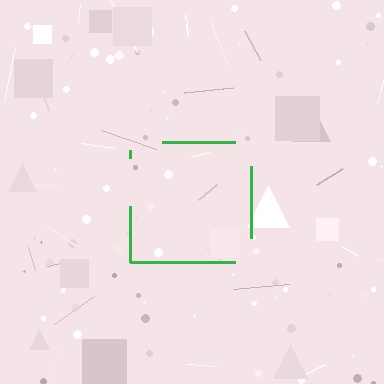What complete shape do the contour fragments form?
The contour fragments form a square.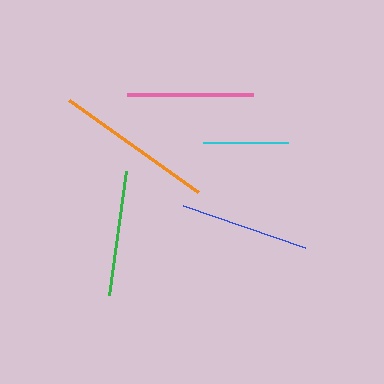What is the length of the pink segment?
The pink segment is approximately 126 pixels long.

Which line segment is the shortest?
The cyan line is the shortest at approximately 85 pixels.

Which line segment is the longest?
The orange line is the longest at approximately 159 pixels.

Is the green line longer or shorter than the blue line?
The blue line is longer than the green line.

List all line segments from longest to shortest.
From longest to shortest: orange, blue, pink, green, cyan.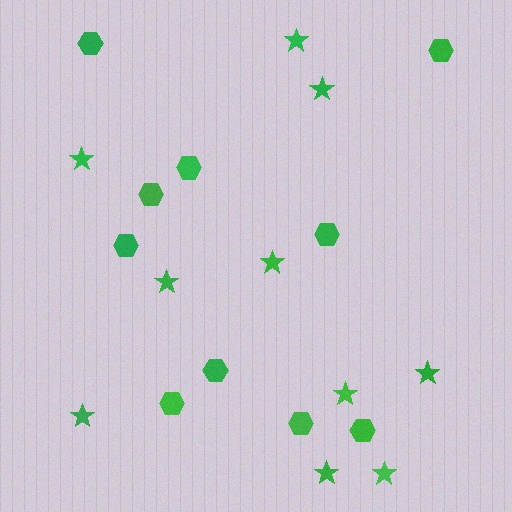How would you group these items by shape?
There are 2 groups: one group of hexagons (10) and one group of stars (10).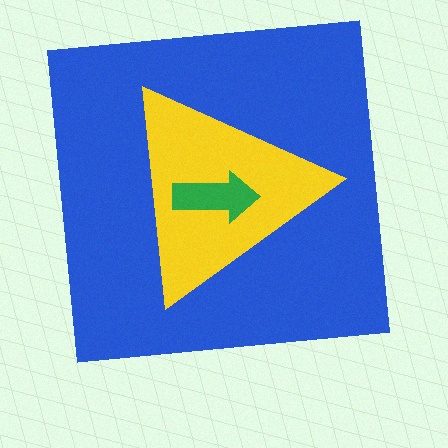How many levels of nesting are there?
3.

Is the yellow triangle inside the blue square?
Yes.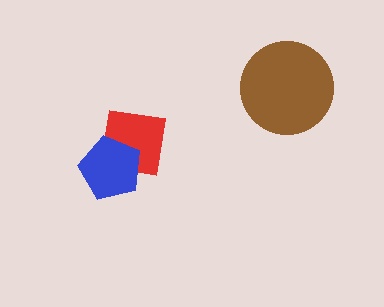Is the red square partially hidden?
Yes, it is partially covered by another shape.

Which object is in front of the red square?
The blue pentagon is in front of the red square.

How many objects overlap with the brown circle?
0 objects overlap with the brown circle.